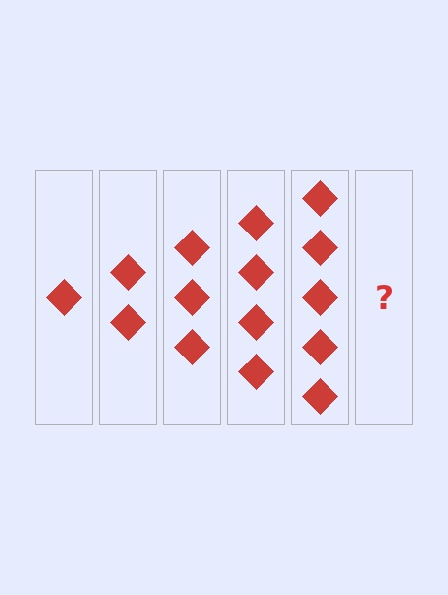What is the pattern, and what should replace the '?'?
The pattern is that each step adds one more diamond. The '?' should be 6 diamonds.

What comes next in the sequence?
The next element should be 6 diamonds.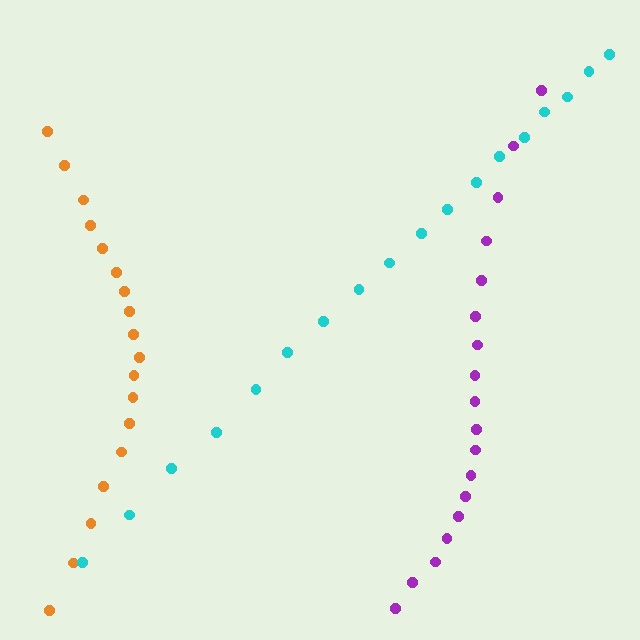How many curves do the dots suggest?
There are 3 distinct paths.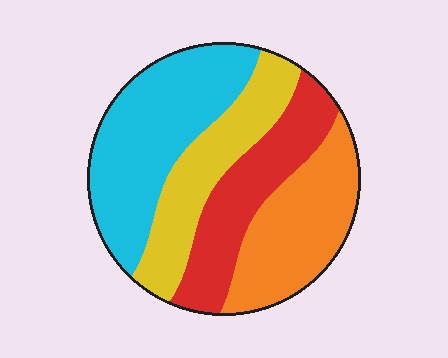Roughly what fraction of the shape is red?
Red covers around 20% of the shape.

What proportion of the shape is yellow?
Yellow covers 21% of the shape.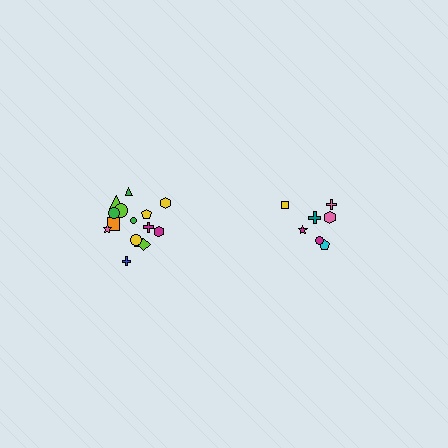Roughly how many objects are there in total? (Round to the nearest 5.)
Roughly 20 objects in total.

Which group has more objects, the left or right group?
The left group.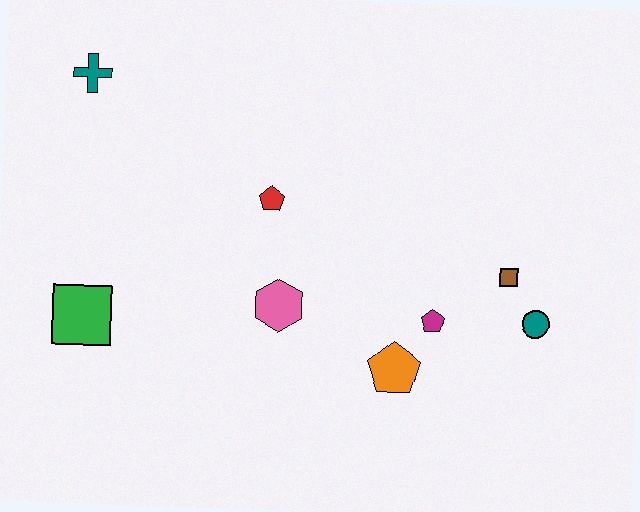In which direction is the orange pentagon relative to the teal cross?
The orange pentagon is to the right of the teal cross.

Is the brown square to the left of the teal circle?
Yes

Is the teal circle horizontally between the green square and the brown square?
No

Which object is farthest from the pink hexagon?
The teal cross is farthest from the pink hexagon.